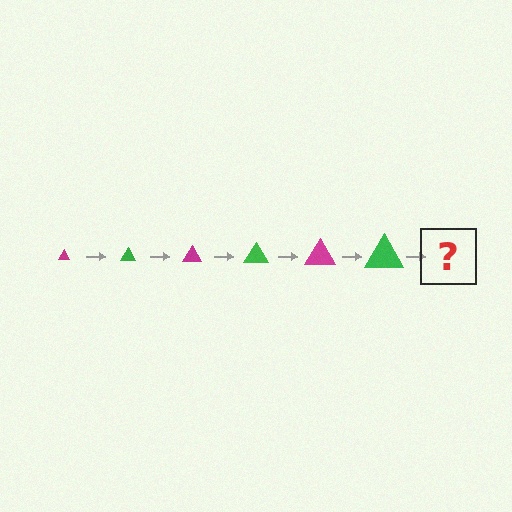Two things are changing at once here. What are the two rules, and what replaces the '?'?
The two rules are that the triangle grows larger each step and the color cycles through magenta and green. The '?' should be a magenta triangle, larger than the previous one.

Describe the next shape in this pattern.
It should be a magenta triangle, larger than the previous one.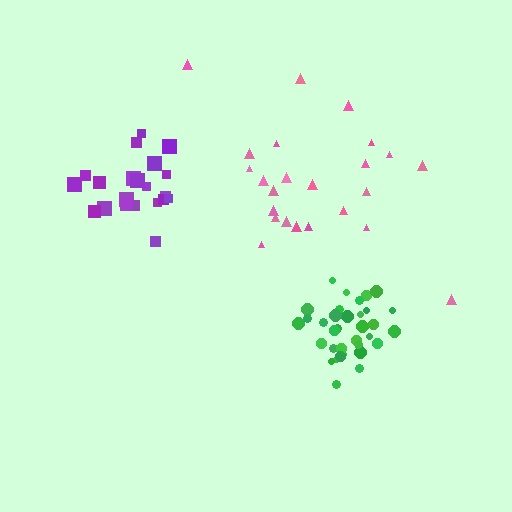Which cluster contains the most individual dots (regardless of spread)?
Green (34).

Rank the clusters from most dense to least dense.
green, purple, pink.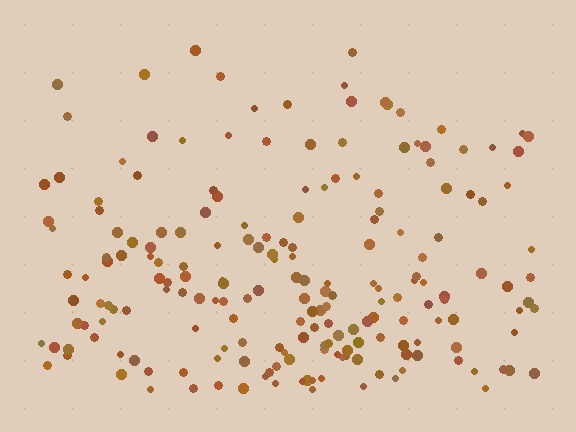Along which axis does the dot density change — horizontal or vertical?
Vertical.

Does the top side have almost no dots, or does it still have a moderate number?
Still a moderate number, just noticeably fewer than the bottom.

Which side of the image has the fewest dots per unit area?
The top.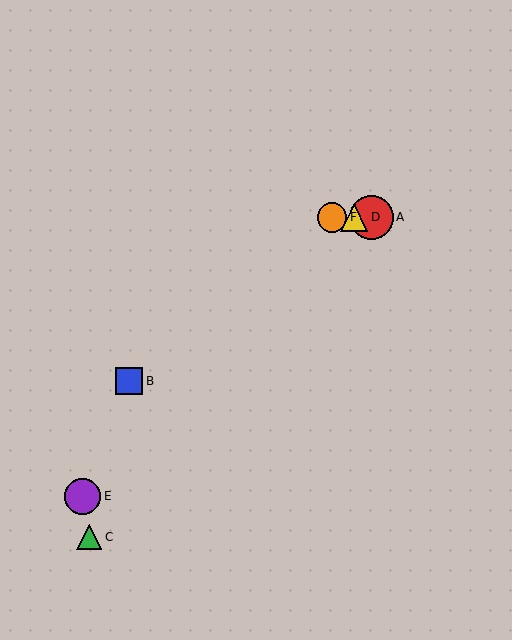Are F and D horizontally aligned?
Yes, both are at y≈217.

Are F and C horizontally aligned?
No, F is at y≈217 and C is at y≈537.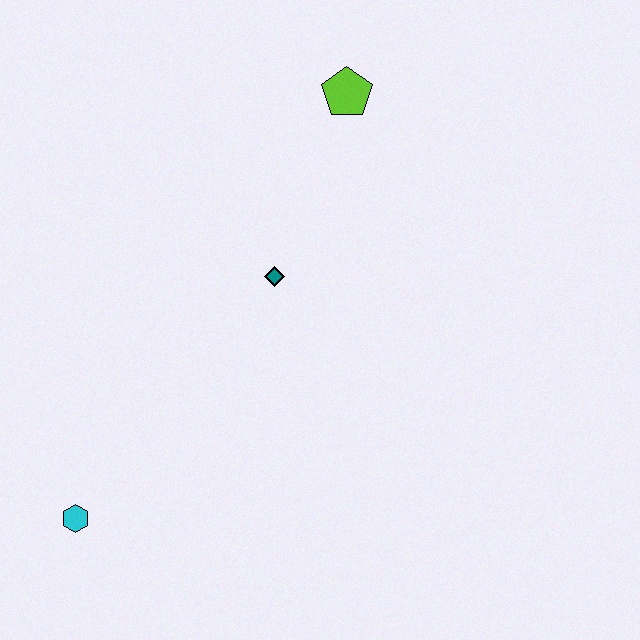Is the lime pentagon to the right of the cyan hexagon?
Yes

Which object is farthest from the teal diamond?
The cyan hexagon is farthest from the teal diamond.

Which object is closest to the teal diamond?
The lime pentagon is closest to the teal diamond.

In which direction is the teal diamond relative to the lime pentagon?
The teal diamond is below the lime pentagon.